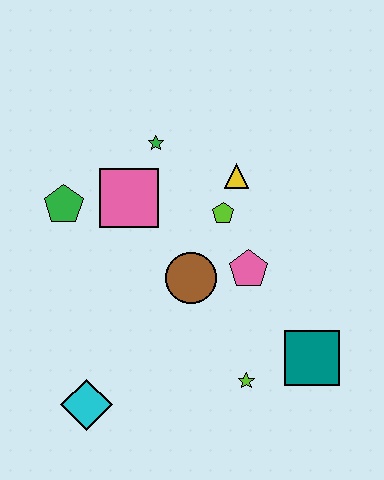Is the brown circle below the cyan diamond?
No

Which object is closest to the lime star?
The teal square is closest to the lime star.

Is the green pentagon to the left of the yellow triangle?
Yes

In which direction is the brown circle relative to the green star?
The brown circle is below the green star.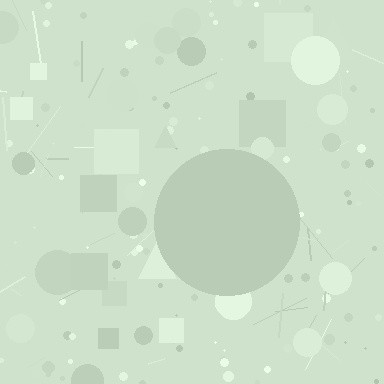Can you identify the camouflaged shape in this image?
The camouflaged shape is a circle.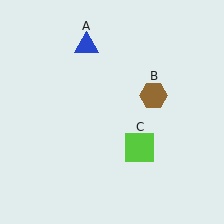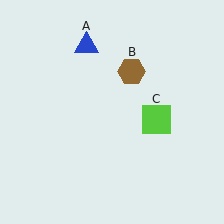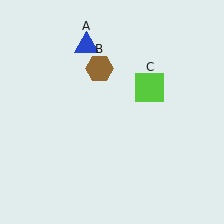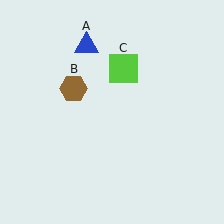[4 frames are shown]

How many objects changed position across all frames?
2 objects changed position: brown hexagon (object B), lime square (object C).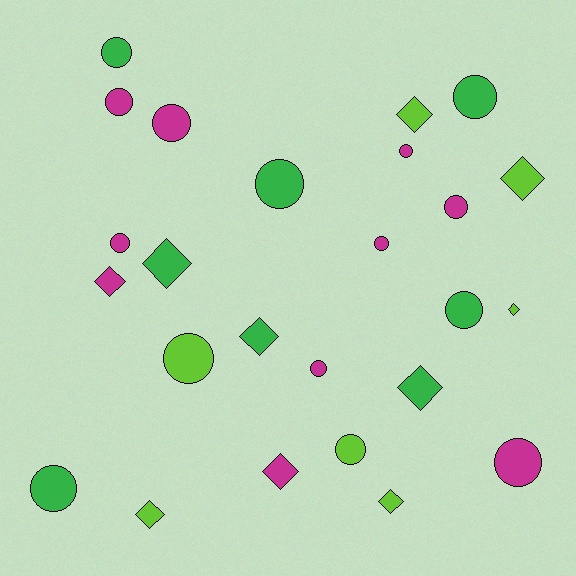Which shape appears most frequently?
Circle, with 15 objects.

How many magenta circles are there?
There are 8 magenta circles.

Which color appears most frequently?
Magenta, with 10 objects.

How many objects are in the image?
There are 25 objects.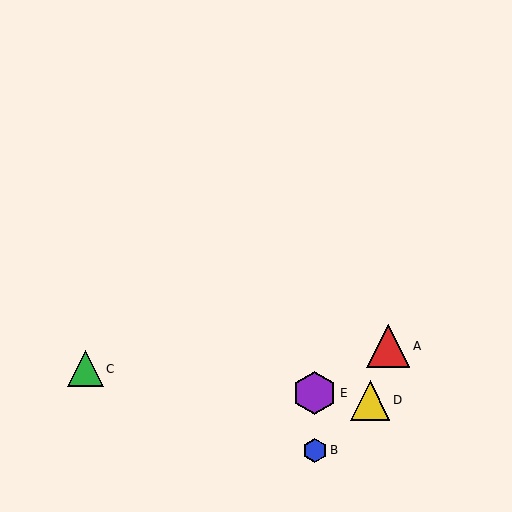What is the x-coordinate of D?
Object D is at x≈370.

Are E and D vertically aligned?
No, E is at x≈315 and D is at x≈370.